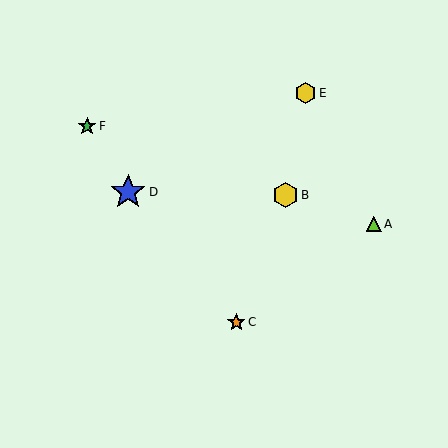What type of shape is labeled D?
Shape D is a blue star.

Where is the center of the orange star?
The center of the orange star is at (236, 322).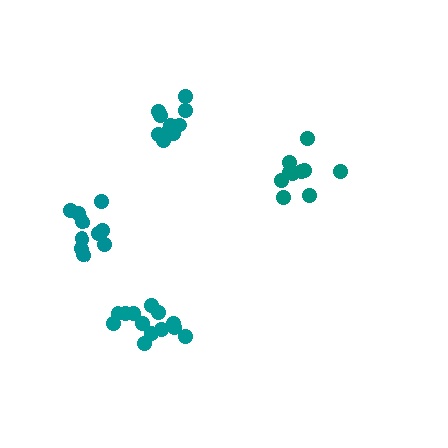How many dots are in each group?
Group 1: 10 dots, Group 2: 10 dots, Group 3: 13 dots, Group 4: 11 dots (44 total).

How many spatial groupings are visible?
There are 4 spatial groupings.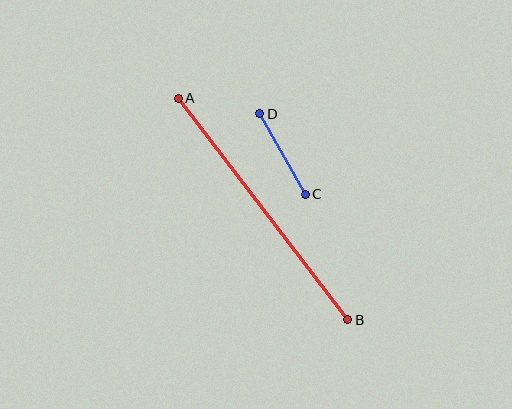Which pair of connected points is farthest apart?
Points A and B are farthest apart.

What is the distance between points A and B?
The distance is approximately 279 pixels.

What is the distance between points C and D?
The distance is approximately 93 pixels.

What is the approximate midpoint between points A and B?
The midpoint is at approximately (263, 209) pixels.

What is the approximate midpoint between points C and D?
The midpoint is at approximately (282, 154) pixels.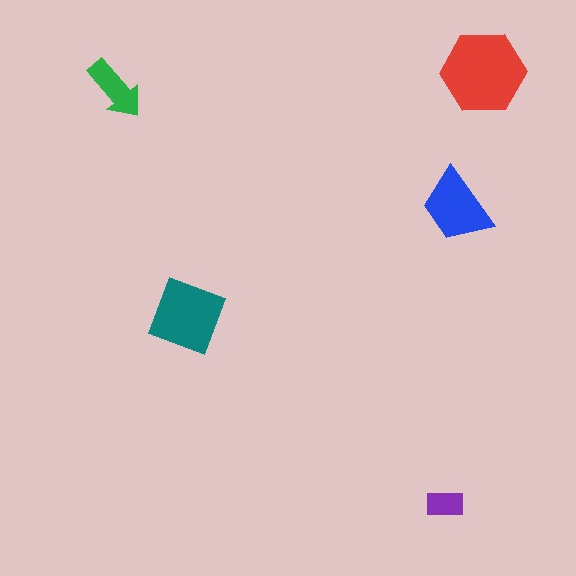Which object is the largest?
The red hexagon.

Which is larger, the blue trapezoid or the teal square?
The teal square.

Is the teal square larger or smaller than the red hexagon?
Smaller.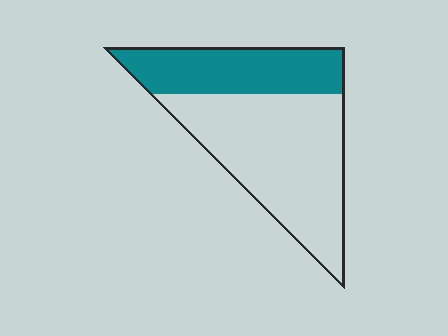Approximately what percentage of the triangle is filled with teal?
Approximately 35%.